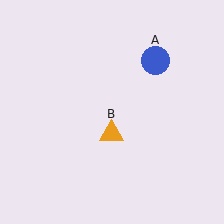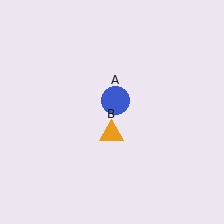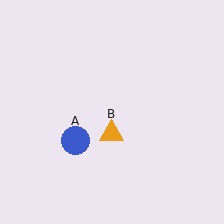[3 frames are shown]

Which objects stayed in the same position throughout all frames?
Orange triangle (object B) remained stationary.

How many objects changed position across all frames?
1 object changed position: blue circle (object A).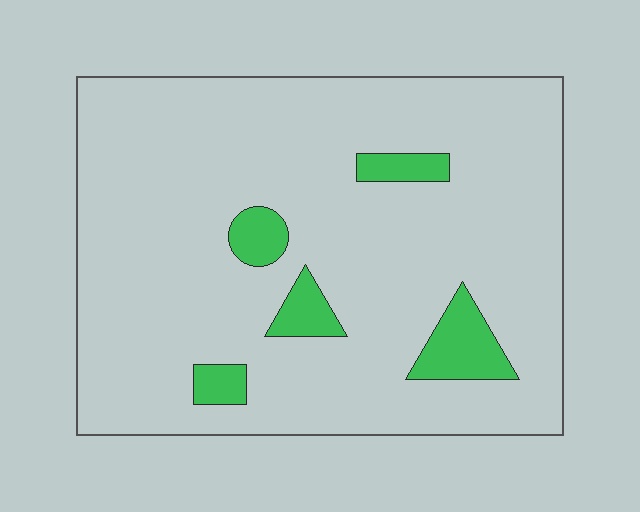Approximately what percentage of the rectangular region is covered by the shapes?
Approximately 10%.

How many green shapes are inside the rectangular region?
5.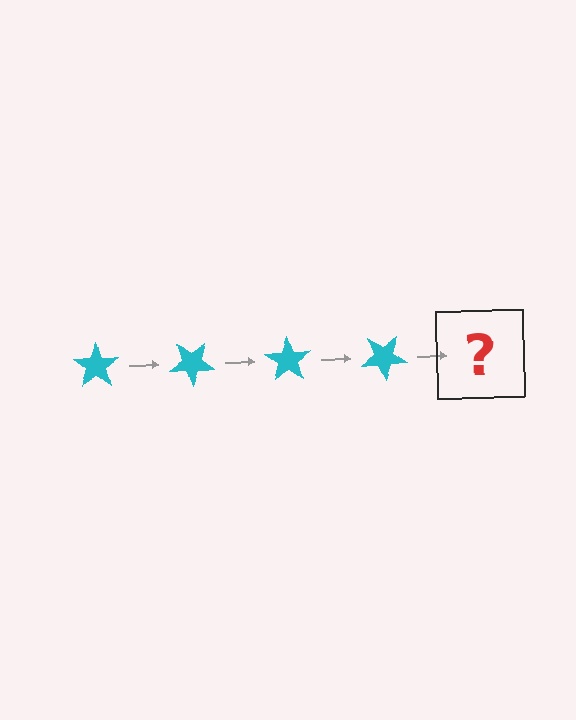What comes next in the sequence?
The next element should be a cyan star rotated 140 degrees.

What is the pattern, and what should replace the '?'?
The pattern is that the star rotates 35 degrees each step. The '?' should be a cyan star rotated 140 degrees.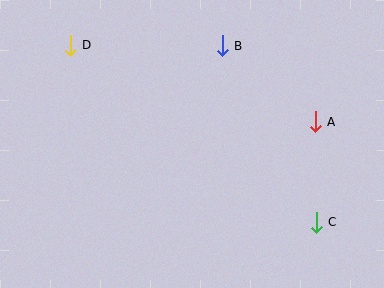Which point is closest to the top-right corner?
Point A is closest to the top-right corner.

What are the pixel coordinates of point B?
Point B is at (222, 46).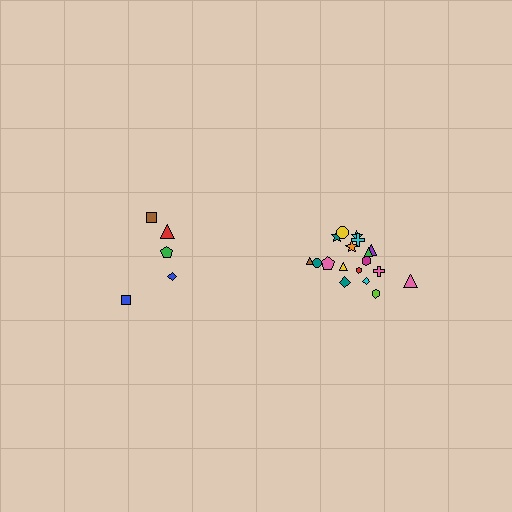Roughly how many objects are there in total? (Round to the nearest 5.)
Roughly 25 objects in total.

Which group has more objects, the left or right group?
The right group.